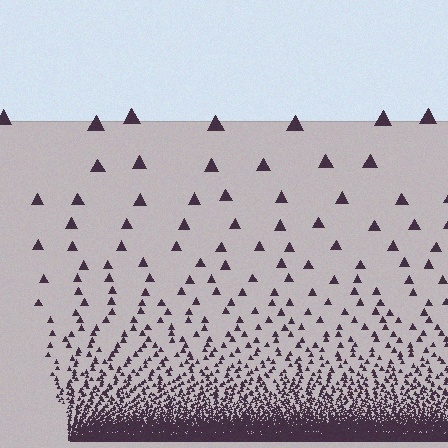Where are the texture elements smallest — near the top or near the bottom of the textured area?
Near the bottom.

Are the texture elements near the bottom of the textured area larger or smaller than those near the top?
Smaller. The gradient is inverted — elements near the bottom are smaller and denser.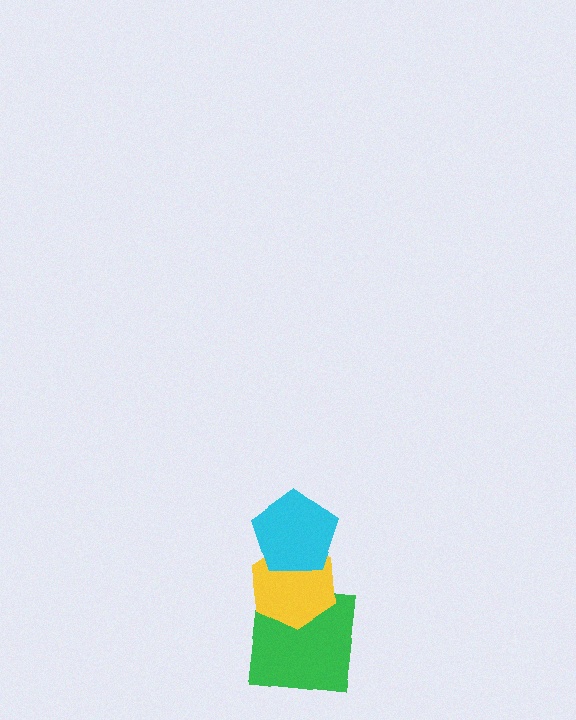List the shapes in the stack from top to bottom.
From top to bottom: the cyan pentagon, the yellow hexagon, the green square.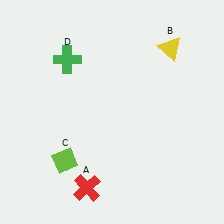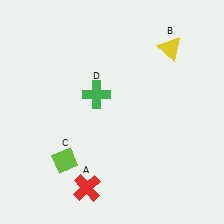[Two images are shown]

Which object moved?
The green cross (D) moved down.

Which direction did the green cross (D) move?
The green cross (D) moved down.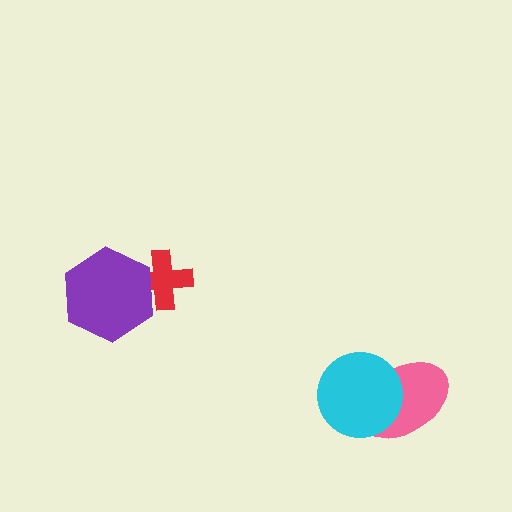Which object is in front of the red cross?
The purple hexagon is in front of the red cross.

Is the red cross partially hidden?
Yes, it is partially covered by another shape.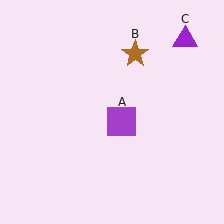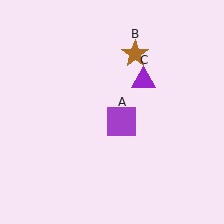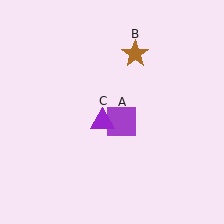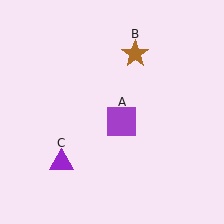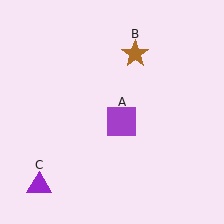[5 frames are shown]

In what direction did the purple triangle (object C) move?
The purple triangle (object C) moved down and to the left.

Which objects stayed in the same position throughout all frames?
Purple square (object A) and brown star (object B) remained stationary.